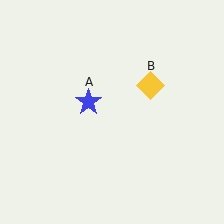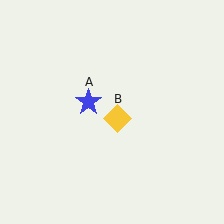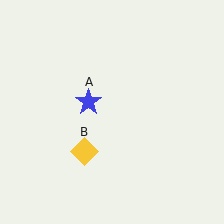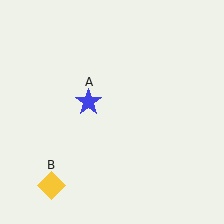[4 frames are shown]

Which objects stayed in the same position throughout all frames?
Blue star (object A) remained stationary.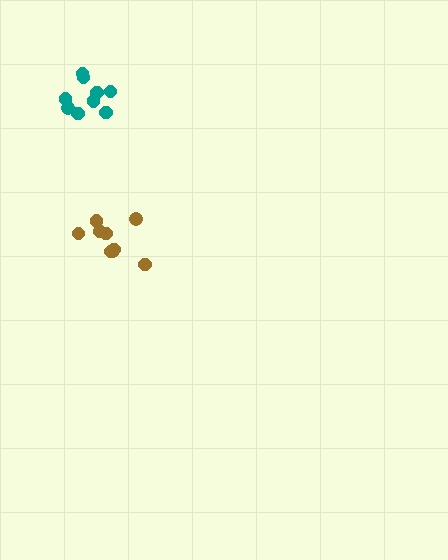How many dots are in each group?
Group 1: 9 dots, Group 2: 9 dots (18 total).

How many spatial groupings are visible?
There are 2 spatial groupings.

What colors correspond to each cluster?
The clusters are colored: brown, teal.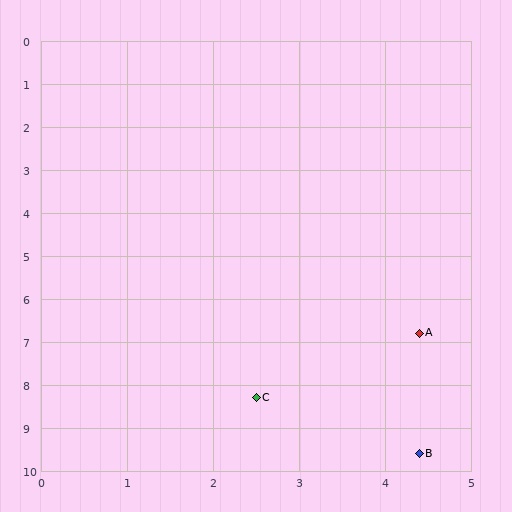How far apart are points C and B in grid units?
Points C and B are about 2.3 grid units apart.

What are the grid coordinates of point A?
Point A is at approximately (4.4, 6.8).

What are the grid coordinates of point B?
Point B is at approximately (4.4, 9.6).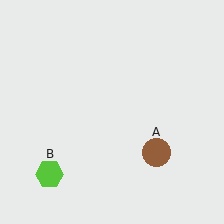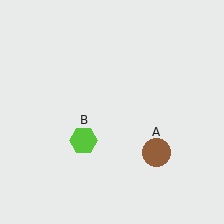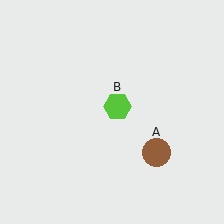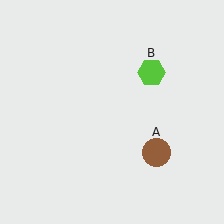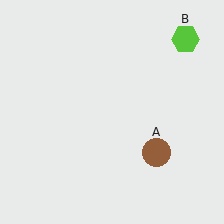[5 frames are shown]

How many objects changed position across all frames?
1 object changed position: lime hexagon (object B).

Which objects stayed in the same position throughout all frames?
Brown circle (object A) remained stationary.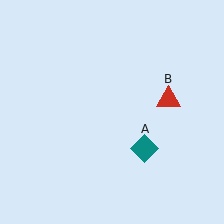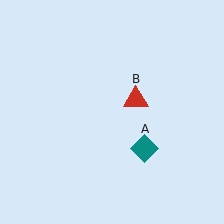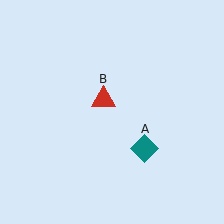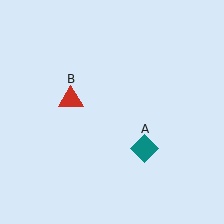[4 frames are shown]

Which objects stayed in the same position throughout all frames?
Teal diamond (object A) remained stationary.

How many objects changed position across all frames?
1 object changed position: red triangle (object B).